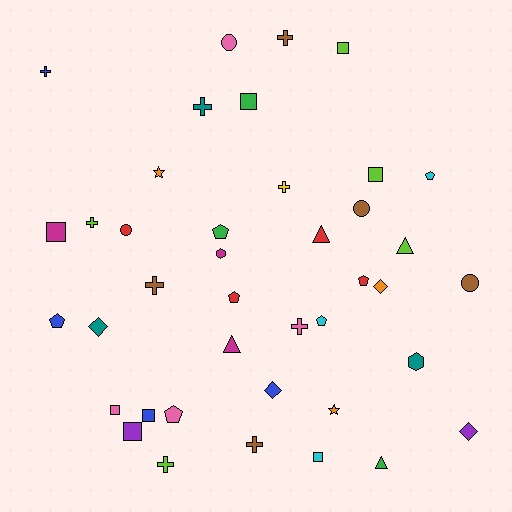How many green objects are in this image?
There are 3 green objects.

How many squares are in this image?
There are 8 squares.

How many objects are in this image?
There are 40 objects.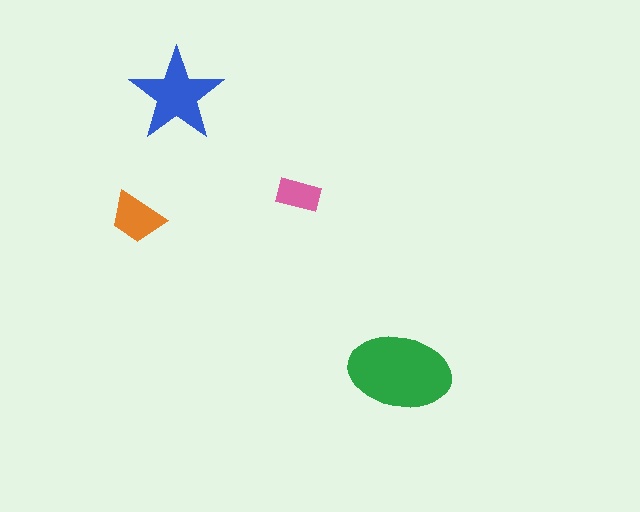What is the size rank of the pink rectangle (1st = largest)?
4th.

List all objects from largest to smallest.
The green ellipse, the blue star, the orange trapezoid, the pink rectangle.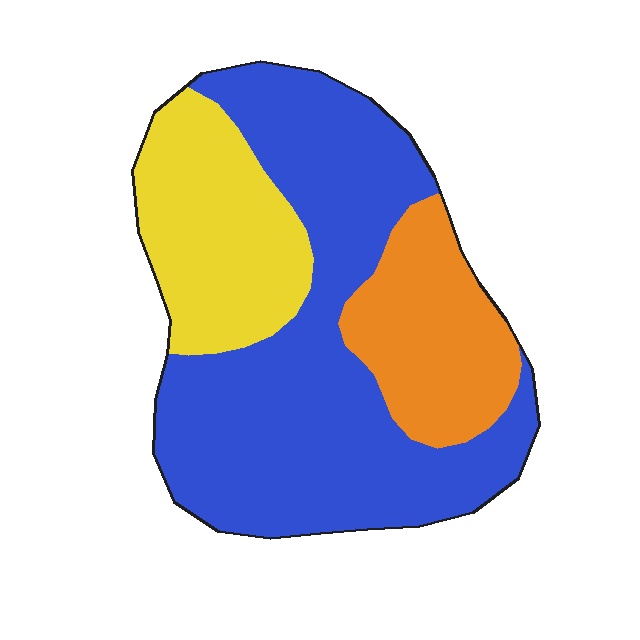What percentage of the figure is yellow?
Yellow takes up about one quarter (1/4) of the figure.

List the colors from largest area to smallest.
From largest to smallest: blue, yellow, orange.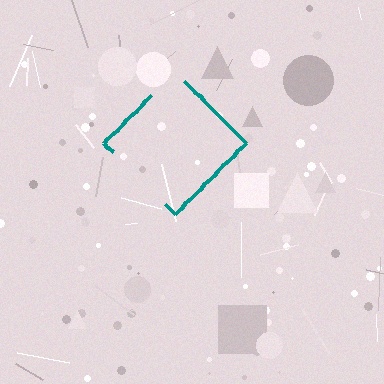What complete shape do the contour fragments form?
The contour fragments form a diamond.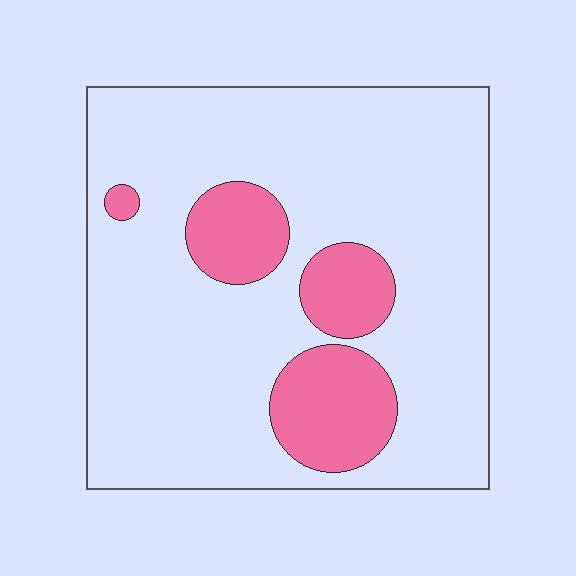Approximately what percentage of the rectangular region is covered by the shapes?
Approximately 20%.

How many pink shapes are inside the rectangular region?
4.